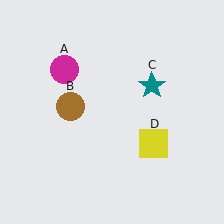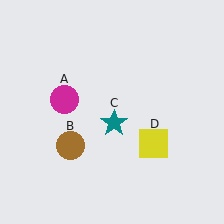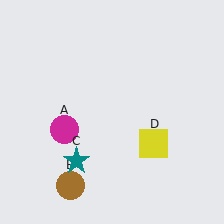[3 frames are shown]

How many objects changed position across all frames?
3 objects changed position: magenta circle (object A), brown circle (object B), teal star (object C).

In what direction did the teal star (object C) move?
The teal star (object C) moved down and to the left.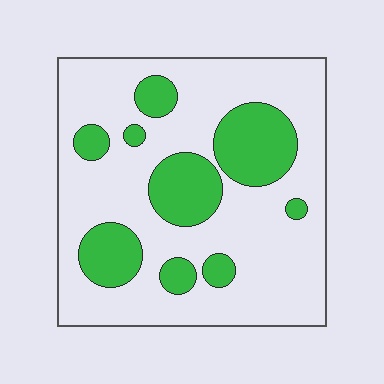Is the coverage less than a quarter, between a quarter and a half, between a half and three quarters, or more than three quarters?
Between a quarter and a half.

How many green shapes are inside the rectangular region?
9.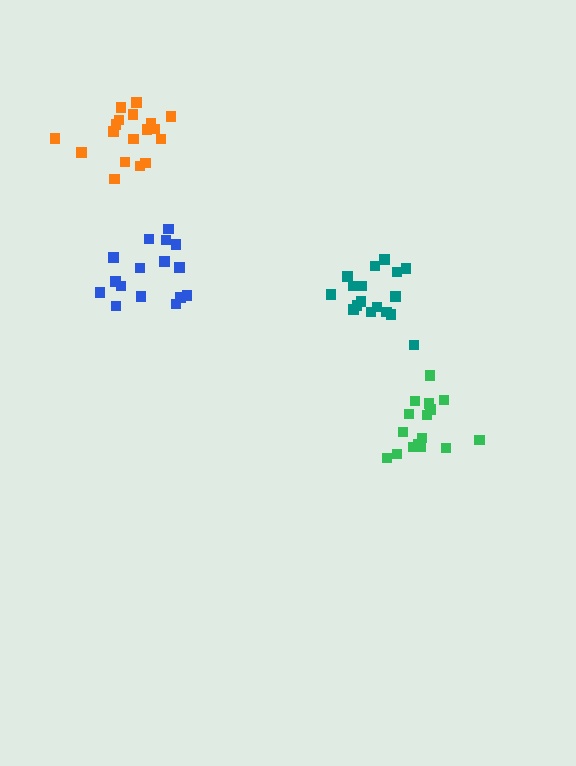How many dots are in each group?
Group 1: 18 dots, Group 2: 17 dots, Group 3: 17 dots, Group 4: 16 dots (68 total).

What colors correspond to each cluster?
The clusters are colored: orange, blue, teal, green.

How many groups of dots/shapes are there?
There are 4 groups.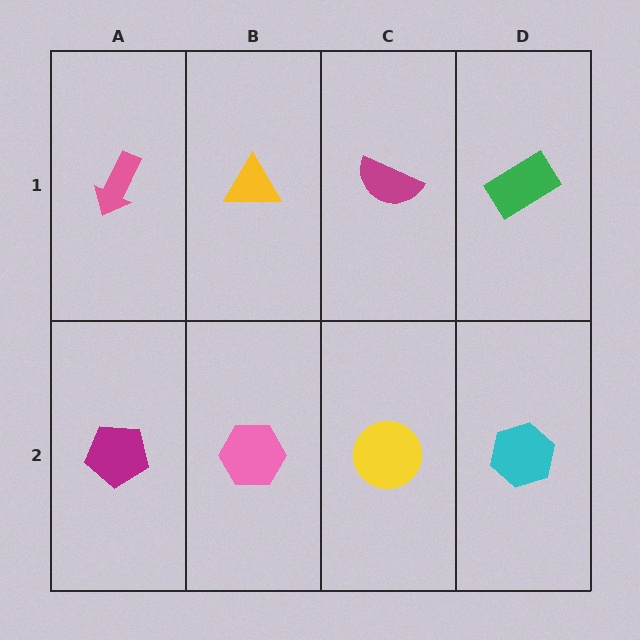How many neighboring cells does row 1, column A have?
2.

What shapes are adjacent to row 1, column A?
A magenta pentagon (row 2, column A), a yellow triangle (row 1, column B).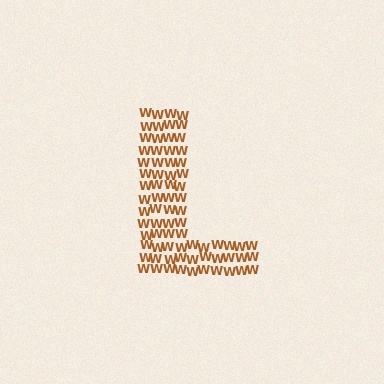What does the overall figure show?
The overall figure shows the letter L.